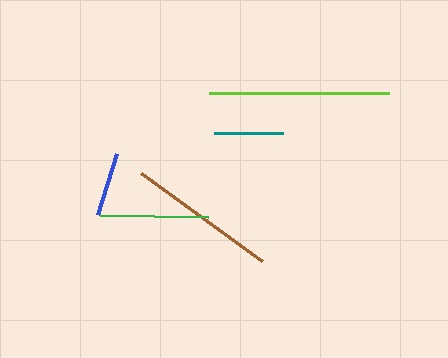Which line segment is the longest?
The lime line is the longest at approximately 180 pixels.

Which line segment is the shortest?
The blue line is the shortest at approximately 64 pixels.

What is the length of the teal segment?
The teal segment is approximately 69 pixels long.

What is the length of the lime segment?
The lime segment is approximately 180 pixels long.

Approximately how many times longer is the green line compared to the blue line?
The green line is approximately 1.7 times the length of the blue line.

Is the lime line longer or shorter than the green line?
The lime line is longer than the green line.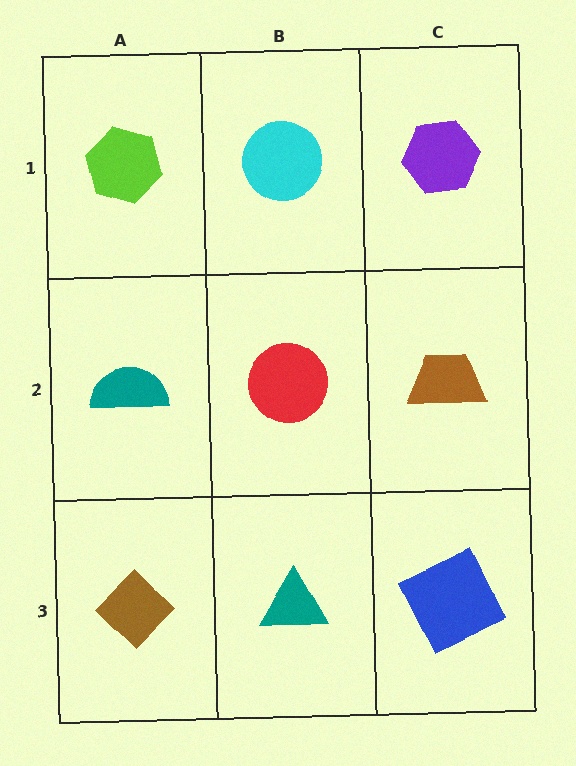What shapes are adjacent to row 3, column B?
A red circle (row 2, column B), a brown diamond (row 3, column A), a blue square (row 3, column C).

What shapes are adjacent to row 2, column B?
A cyan circle (row 1, column B), a teal triangle (row 3, column B), a teal semicircle (row 2, column A), a brown trapezoid (row 2, column C).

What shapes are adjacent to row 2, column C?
A purple hexagon (row 1, column C), a blue square (row 3, column C), a red circle (row 2, column B).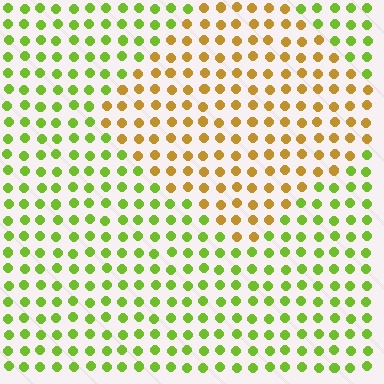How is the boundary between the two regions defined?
The boundary is defined purely by a slight shift in hue (about 51 degrees). Spacing, size, and orientation are identical on both sides.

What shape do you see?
I see a diamond.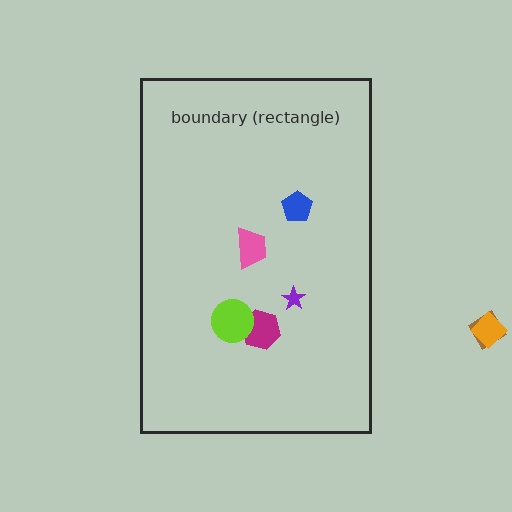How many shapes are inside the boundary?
5 inside, 2 outside.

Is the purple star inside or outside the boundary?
Inside.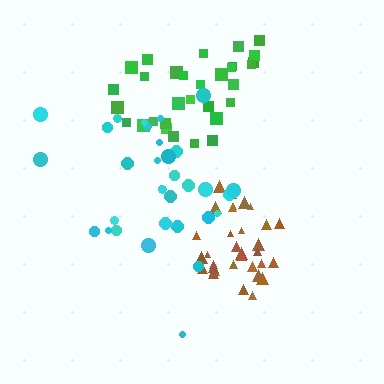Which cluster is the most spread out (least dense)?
Cyan.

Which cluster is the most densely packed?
Brown.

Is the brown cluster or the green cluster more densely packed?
Brown.